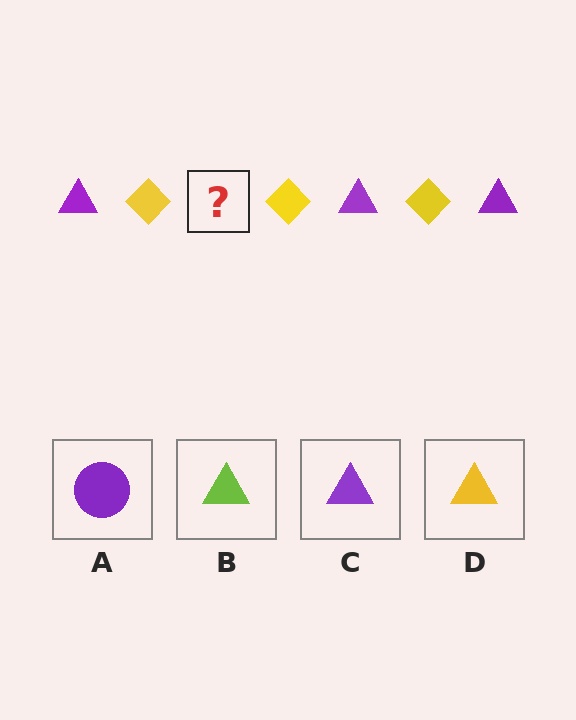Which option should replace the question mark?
Option C.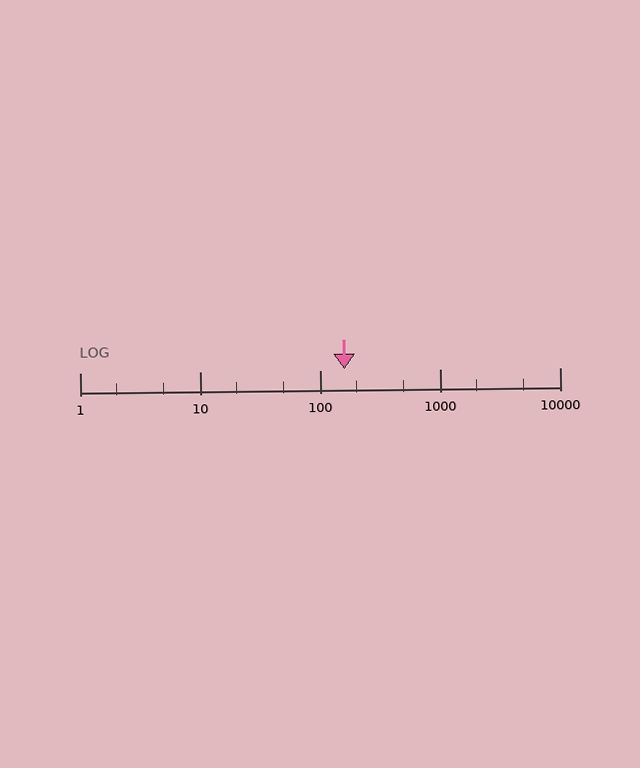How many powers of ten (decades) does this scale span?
The scale spans 4 decades, from 1 to 10000.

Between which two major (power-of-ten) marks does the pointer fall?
The pointer is between 100 and 1000.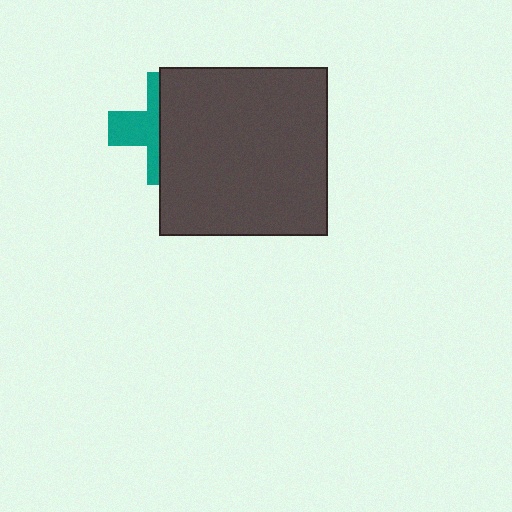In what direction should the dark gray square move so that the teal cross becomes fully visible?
The dark gray square should move right. That is the shortest direction to clear the overlap and leave the teal cross fully visible.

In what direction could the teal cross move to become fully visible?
The teal cross could move left. That would shift it out from behind the dark gray square entirely.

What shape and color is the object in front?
The object in front is a dark gray square.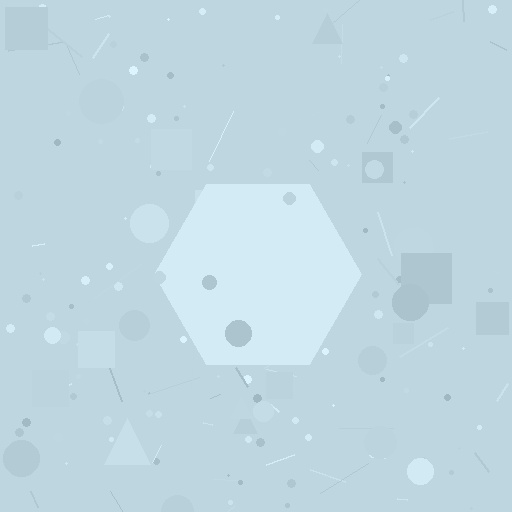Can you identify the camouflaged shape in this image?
The camouflaged shape is a hexagon.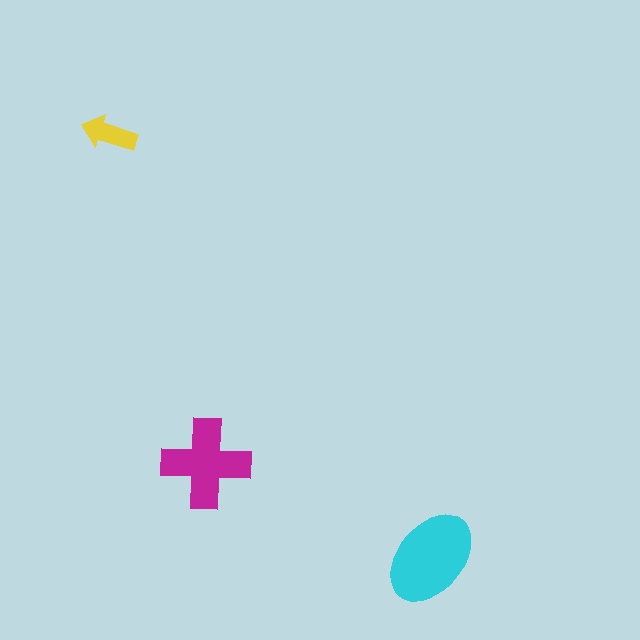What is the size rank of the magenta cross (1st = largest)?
2nd.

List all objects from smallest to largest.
The yellow arrow, the magenta cross, the cyan ellipse.